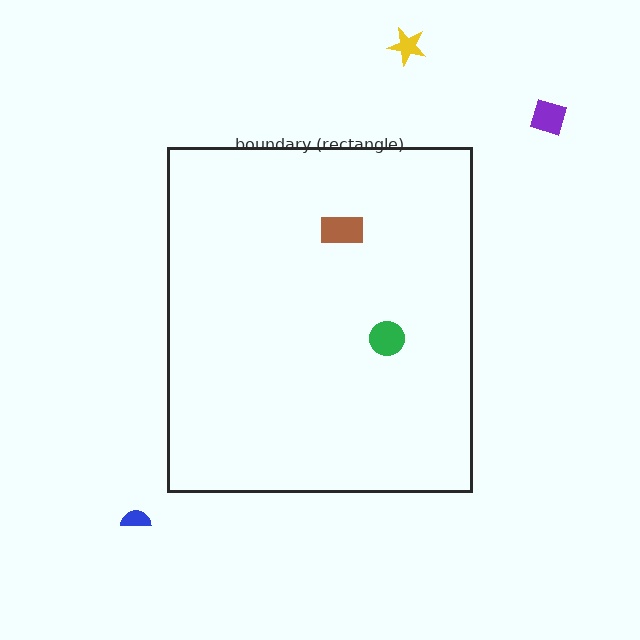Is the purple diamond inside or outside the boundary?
Outside.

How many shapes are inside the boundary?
2 inside, 3 outside.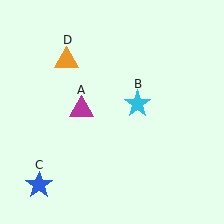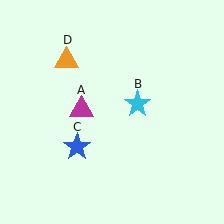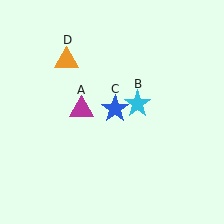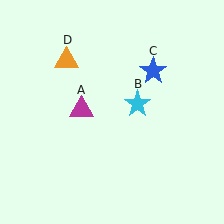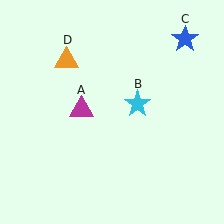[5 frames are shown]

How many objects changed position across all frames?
1 object changed position: blue star (object C).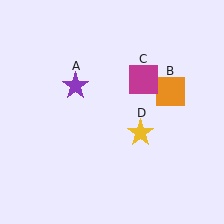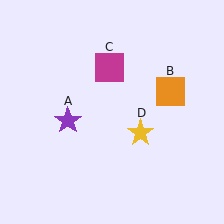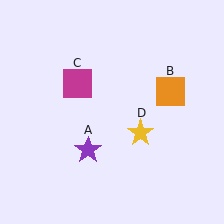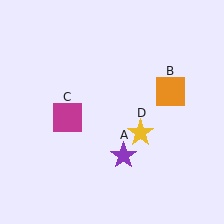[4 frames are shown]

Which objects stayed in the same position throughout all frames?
Orange square (object B) and yellow star (object D) remained stationary.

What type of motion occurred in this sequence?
The purple star (object A), magenta square (object C) rotated counterclockwise around the center of the scene.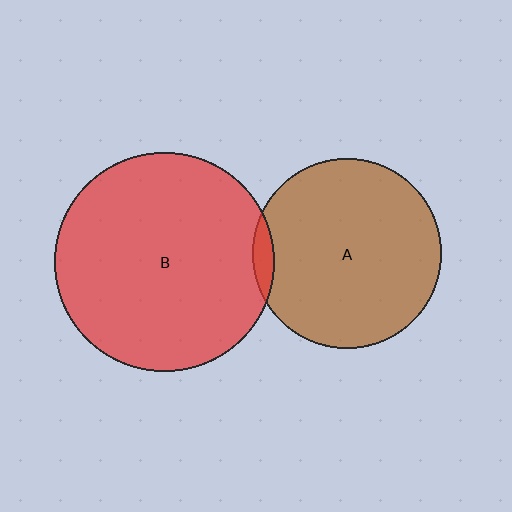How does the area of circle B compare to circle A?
Approximately 1.3 times.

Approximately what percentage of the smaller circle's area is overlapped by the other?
Approximately 5%.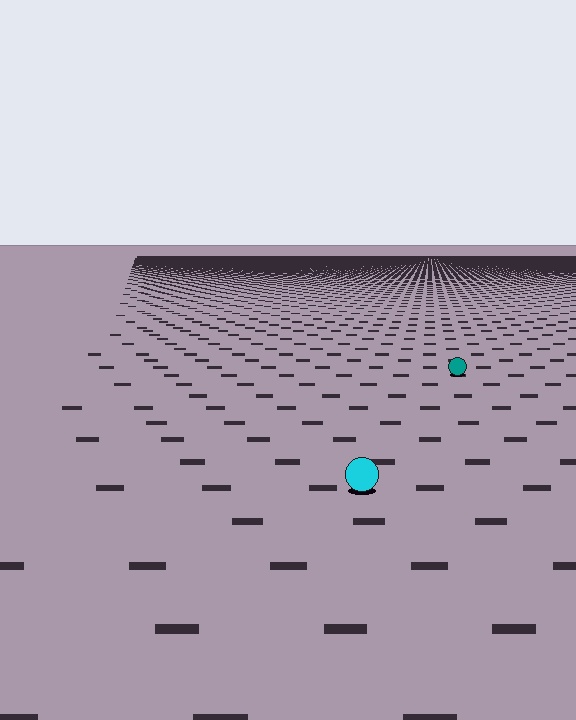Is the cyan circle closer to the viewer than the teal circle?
Yes. The cyan circle is closer — you can tell from the texture gradient: the ground texture is coarser near it.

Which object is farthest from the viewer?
The teal circle is farthest from the viewer. It appears smaller and the ground texture around it is denser.